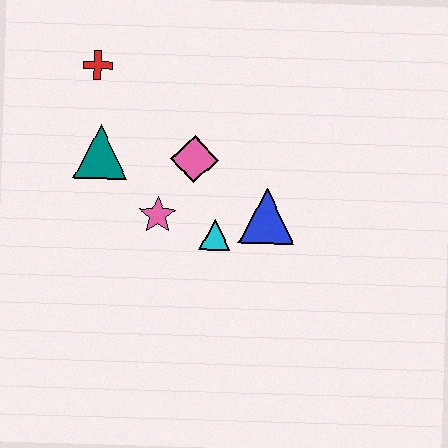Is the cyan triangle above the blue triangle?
No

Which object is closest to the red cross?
The teal triangle is closest to the red cross.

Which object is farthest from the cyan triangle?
The red cross is farthest from the cyan triangle.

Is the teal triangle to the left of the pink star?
Yes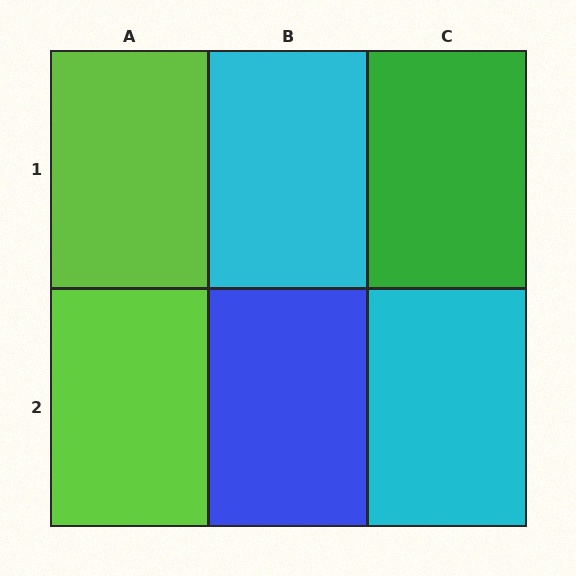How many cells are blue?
1 cell is blue.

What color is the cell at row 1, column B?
Cyan.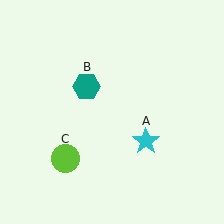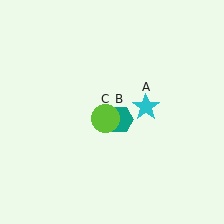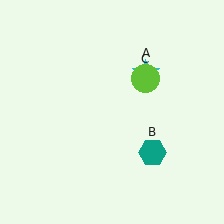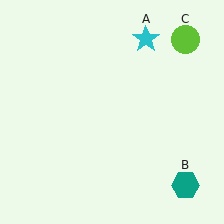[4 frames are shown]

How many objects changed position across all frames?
3 objects changed position: cyan star (object A), teal hexagon (object B), lime circle (object C).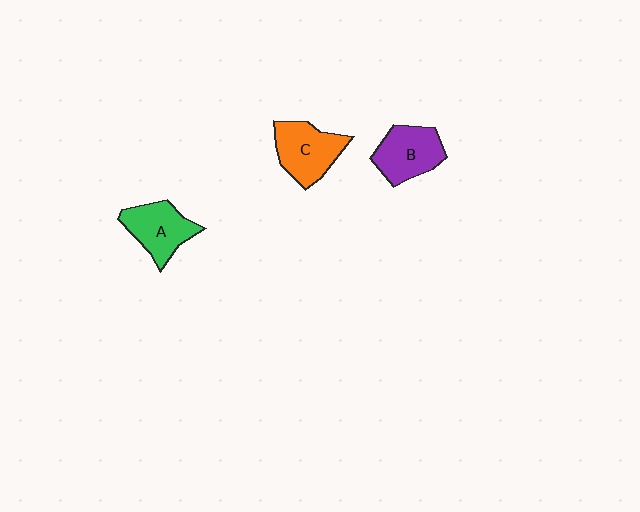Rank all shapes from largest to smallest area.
From largest to smallest: C (orange), B (purple), A (green).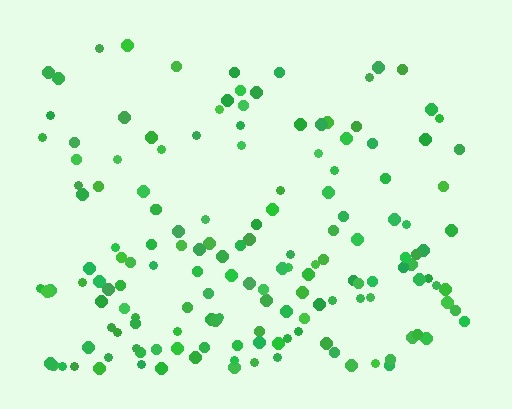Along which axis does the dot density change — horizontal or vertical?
Vertical.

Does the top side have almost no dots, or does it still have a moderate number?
Still a moderate number, just noticeably fewer than the bottom.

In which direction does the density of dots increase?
From top to bottom, with the bottom side densest.